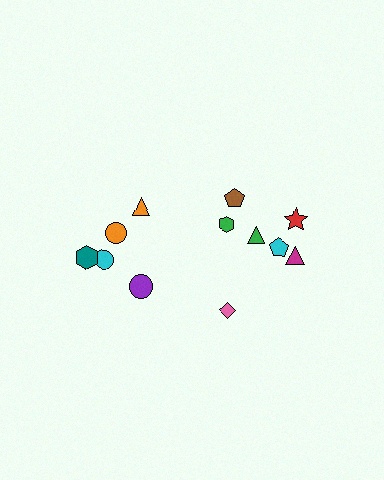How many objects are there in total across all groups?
There are 12 objects.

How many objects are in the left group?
There are 5 objects.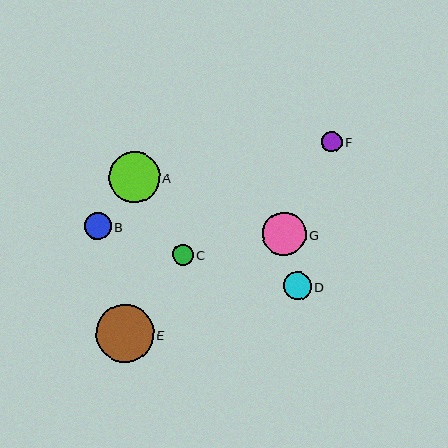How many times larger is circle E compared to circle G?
Circle E is approximately 1.3 times the size of circle G.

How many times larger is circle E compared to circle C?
Circle E is approximately 2.7 times the size of circle C.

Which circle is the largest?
Circle E is the largest with a size of approximately 58 pixels.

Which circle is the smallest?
Circle F is the smallest with a size of approximately 20 pixels.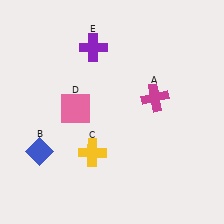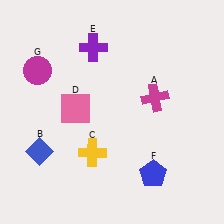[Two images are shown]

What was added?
A blue pentagon (F), a magenta circle (G) were added in Image 2.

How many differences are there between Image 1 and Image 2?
There are 2 differences between the two images.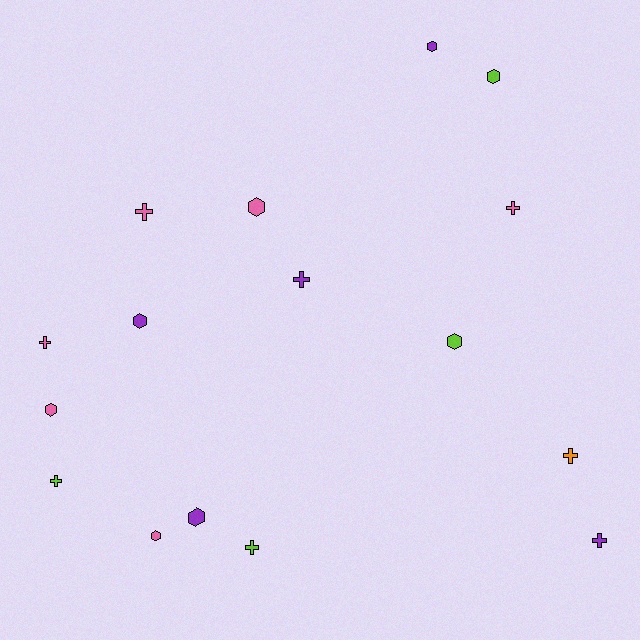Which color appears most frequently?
Pink, with 6 objects.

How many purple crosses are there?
There are 2 purple crosses.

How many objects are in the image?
There are 16 objects.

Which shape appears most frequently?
Hexagon, with 8 objects.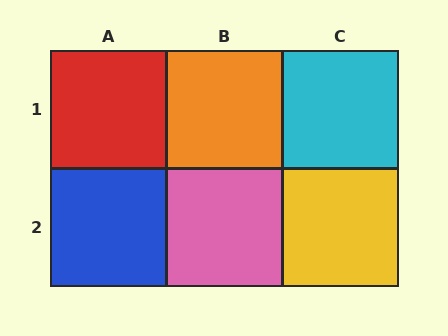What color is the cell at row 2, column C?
Yellow.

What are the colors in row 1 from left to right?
Red, orange, cyan.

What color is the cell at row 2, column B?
Pink.